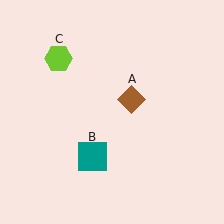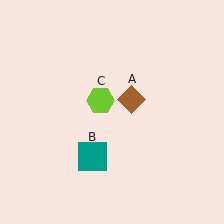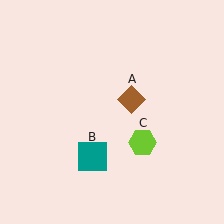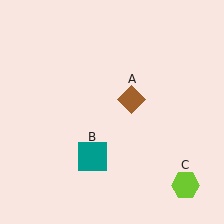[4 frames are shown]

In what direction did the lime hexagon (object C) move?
The lime hexagon (object C) moved down and to the right.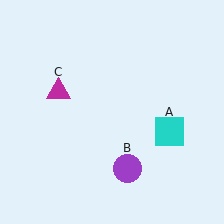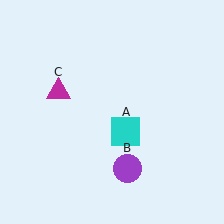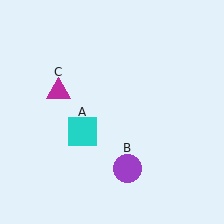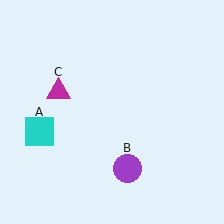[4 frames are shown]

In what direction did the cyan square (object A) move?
The cyan square (object A) moved left.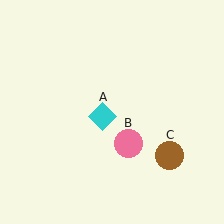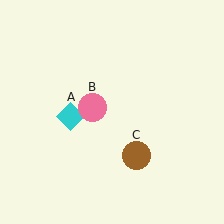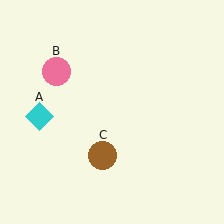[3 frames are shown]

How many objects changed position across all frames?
3 objects changed position: cyan diamond (object A), pink circle (object B), brown circle (object C).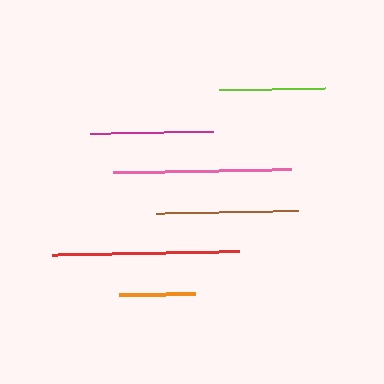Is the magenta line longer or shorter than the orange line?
The magenta line is longer than the orange line.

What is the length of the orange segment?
The orange segment is approximately 76 pixels long.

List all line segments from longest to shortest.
From longest to shortest: red, pink, brown, magenta, lime, orange.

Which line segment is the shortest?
The orange line is the shortest at approximately 76 pixels.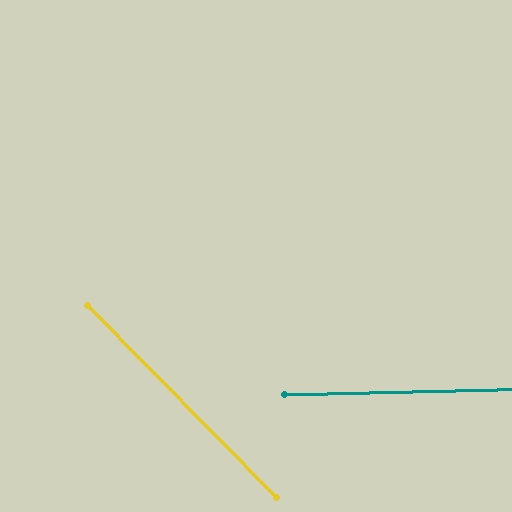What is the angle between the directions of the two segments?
Approximately 47 degrees.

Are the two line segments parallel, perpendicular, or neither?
Neither parallel nor perpendicular — they differ by about 47°.